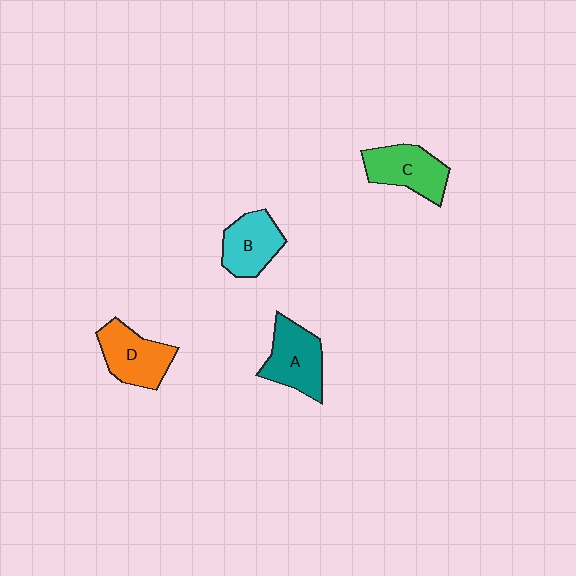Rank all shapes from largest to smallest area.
From largest to smallest: A (teal), D (orange), C (green), B (cyan).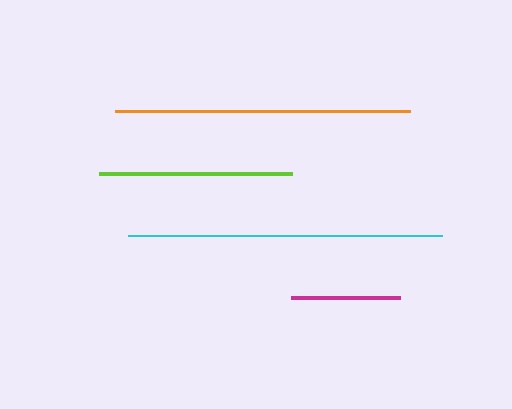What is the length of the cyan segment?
The cyan segment is approximately 314 pixels long.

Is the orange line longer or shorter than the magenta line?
The orange line is longer than the magenta line.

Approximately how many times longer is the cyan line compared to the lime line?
The cyan line is approximately 1.6 times the length of the lime line.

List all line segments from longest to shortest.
From longest to shortest: cyan, orange, lime, magenta.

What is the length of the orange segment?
The orange segment is approximately 295 pixels long.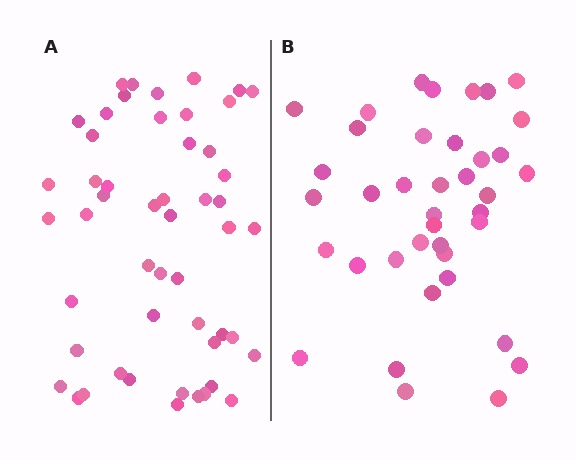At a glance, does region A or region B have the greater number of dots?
Region A (the left region) has more dots.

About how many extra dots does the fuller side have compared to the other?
Region A has roughly 12 or so more dots than region B.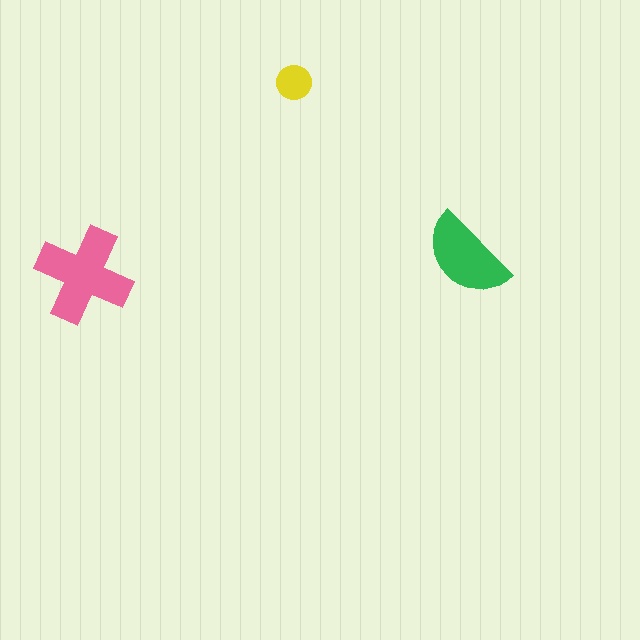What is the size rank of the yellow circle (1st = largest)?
3rd.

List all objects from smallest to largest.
The yellow circle, the green semicircle, the pink cross.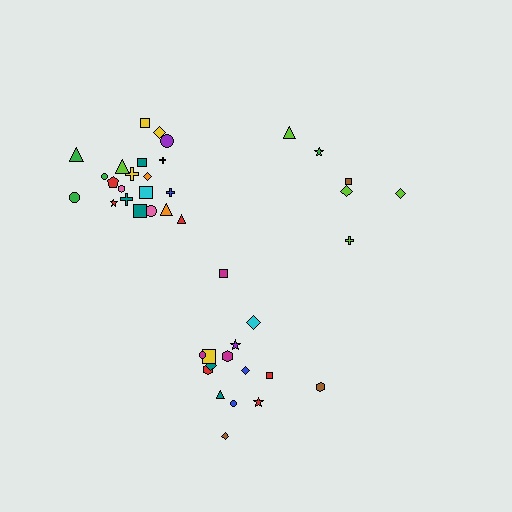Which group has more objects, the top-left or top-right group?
The top-left group.